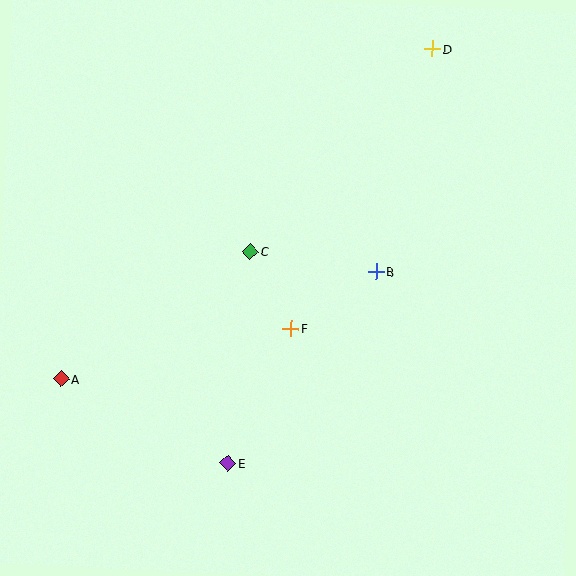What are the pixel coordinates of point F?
Point F is at (291, 329).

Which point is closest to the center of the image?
Point F at (291, 329) is closest to the center.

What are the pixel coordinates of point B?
Point B is at (376, 272).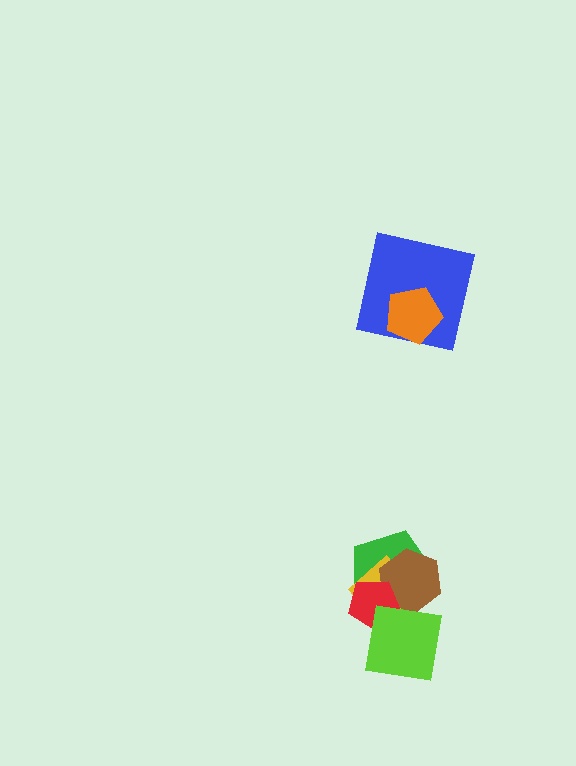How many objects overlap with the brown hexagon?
4 objects overlap with the brown hexagon.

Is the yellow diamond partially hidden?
Yes, it is partially covered by another shape.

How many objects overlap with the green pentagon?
4 objects overlap with the green pentagon.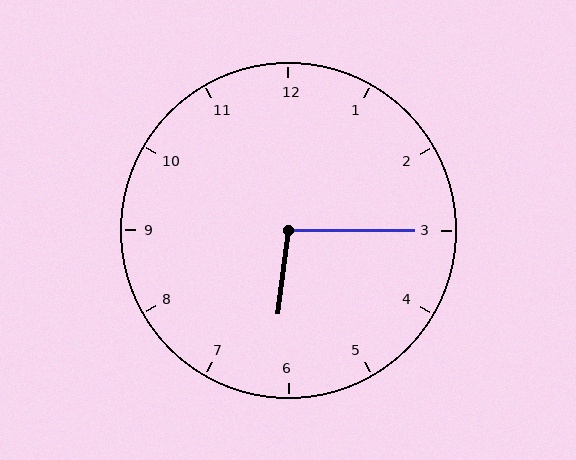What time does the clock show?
6:15.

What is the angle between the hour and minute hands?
Approximately 98 degrees.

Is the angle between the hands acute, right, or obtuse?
It is obtuse.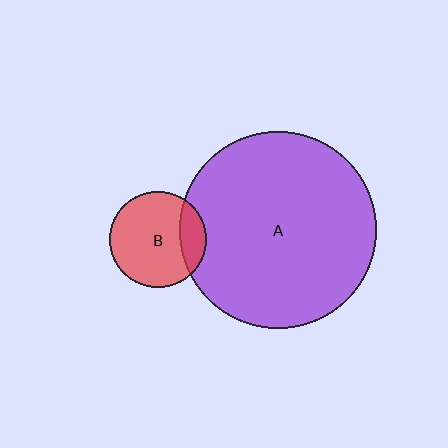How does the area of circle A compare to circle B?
Approximately 4.1 times.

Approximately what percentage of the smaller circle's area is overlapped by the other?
Approximately 20%.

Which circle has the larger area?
Circle A (purple).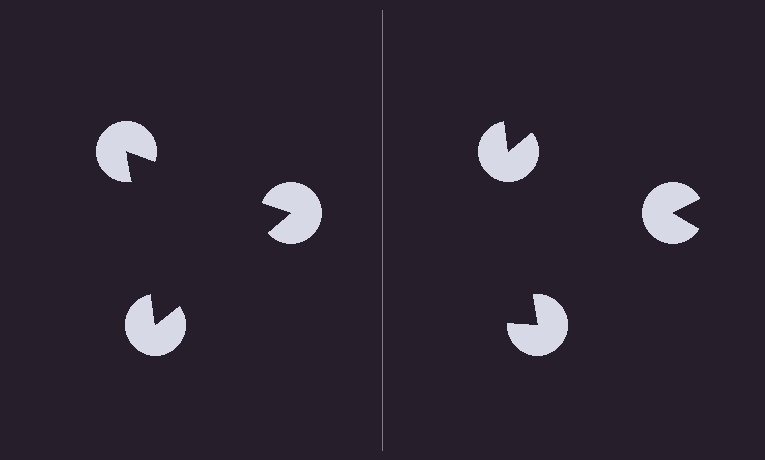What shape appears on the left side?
An illusory triangle.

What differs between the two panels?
The pac-man discs are positioned identically on both sides; only the wedge orientations differ. On the left they align to a triangle; on the right they are misaligned.